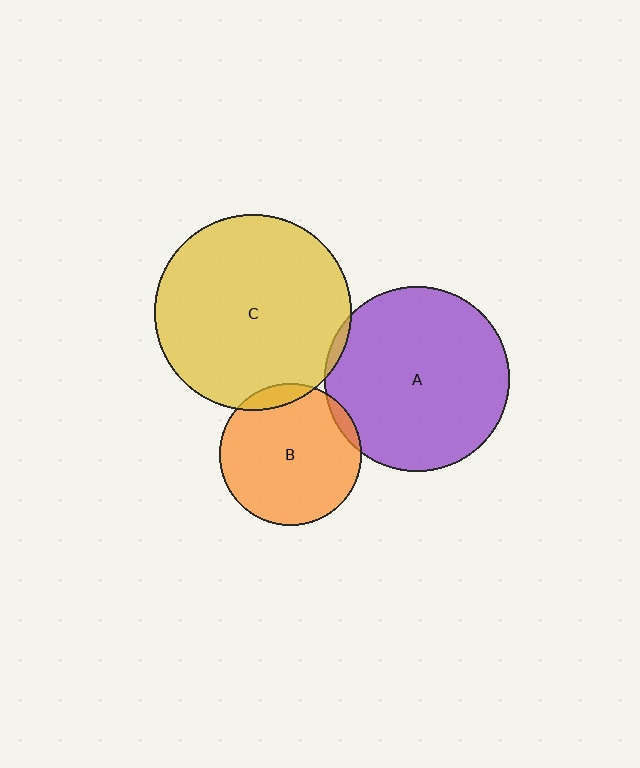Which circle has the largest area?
Circle C (yellow).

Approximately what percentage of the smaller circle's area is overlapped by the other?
Approximately 5%.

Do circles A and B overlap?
Yes.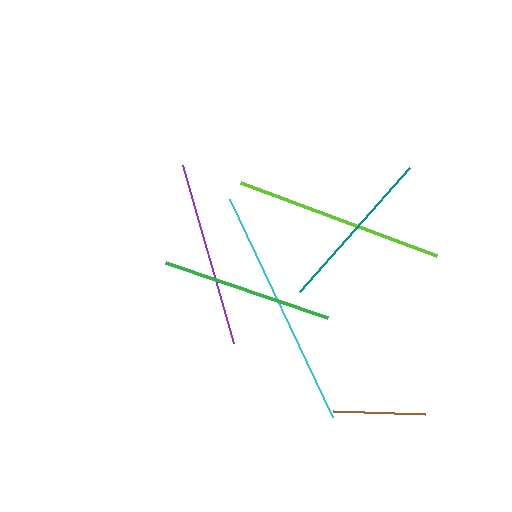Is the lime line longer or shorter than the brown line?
The lime line is longer than the brown line.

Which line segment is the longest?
The cyan line is the longest at approximately 241 pixels.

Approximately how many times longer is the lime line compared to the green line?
The lime line is approximately 1.2 times the length of the green line.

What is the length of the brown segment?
The brown segment is approximately 92 pixels long.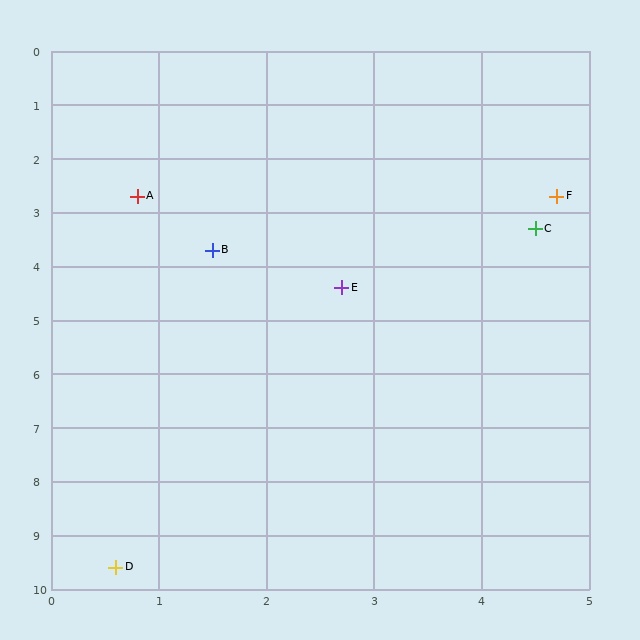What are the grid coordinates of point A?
Point A is at approximately (0.8, 2.7).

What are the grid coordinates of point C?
Point C is at approximately (4.5, 3.3).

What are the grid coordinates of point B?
Point B is at approximately (1.5, 3.7).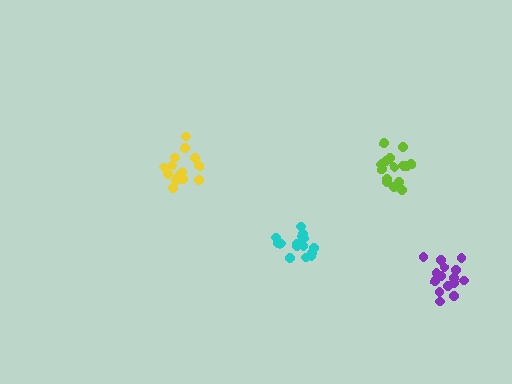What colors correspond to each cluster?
The clusters are colored: lime, cyan, yellow, purple.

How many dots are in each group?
Group 1: 16 dots, Group 2: 16 dots, Group 3: 14 dots, Group 4: 15 dots (61 total).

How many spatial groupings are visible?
There are 4 spatial groupings.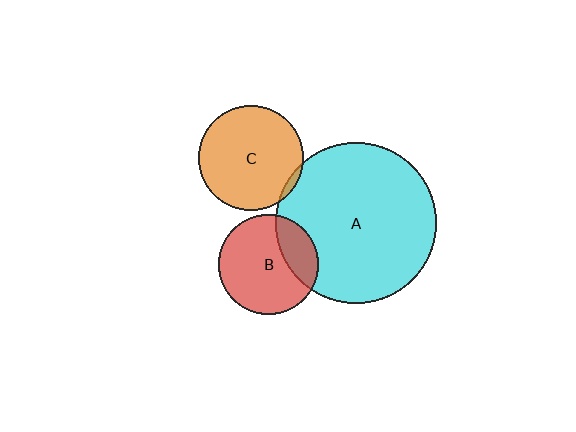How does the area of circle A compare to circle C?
Approximately 2.4 times.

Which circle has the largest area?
Circle A (cyan).